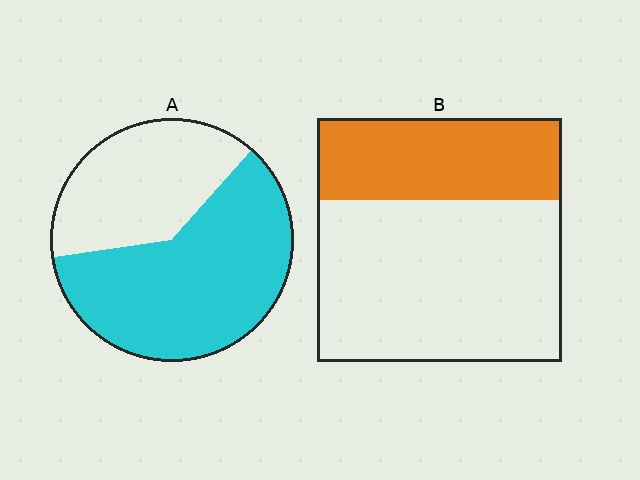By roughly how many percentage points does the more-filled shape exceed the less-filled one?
By roughly 30 percentage points (A over B).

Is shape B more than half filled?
No.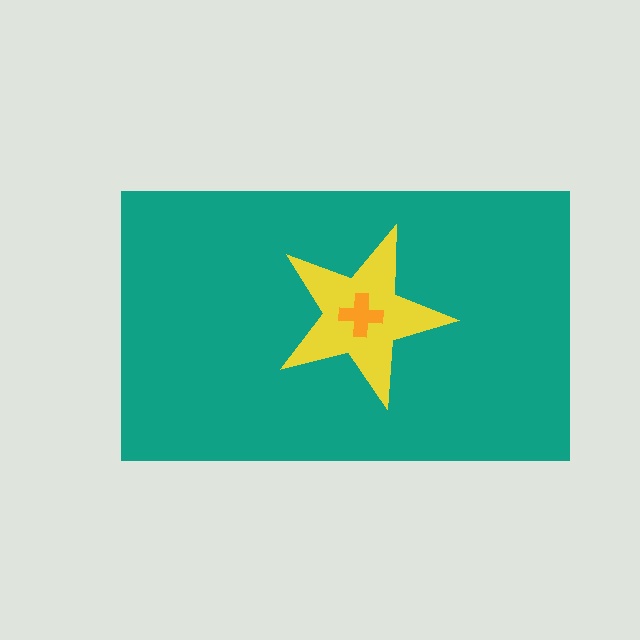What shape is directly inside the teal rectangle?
The yellow star.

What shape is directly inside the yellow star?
The orange cross.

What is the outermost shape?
The teal rectangle.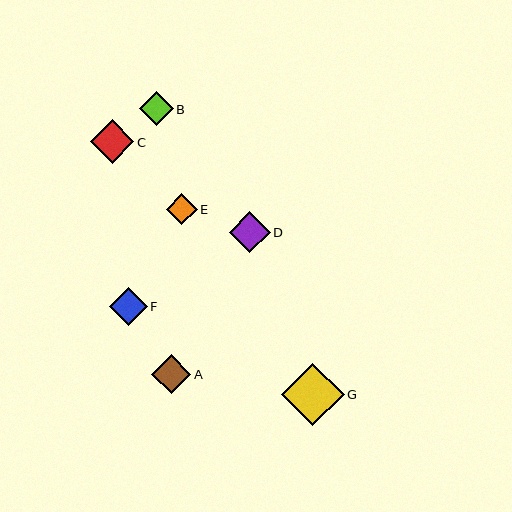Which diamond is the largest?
Diamond G is the largest with a size of approximately 63 pixels.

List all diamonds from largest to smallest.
From largest to smallest: G, C, D, A, F, B, E.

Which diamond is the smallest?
Diamond E is the smallest with a size of approximately 31 pixels.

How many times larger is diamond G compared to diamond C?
Diamond G is approximately 1.4 times the size of diamond C.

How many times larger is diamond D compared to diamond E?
Diamond D is approximately 1.3 times the size of diamond E.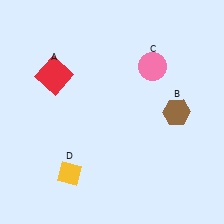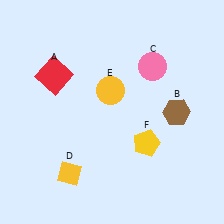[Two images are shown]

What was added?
A yellow circle (E), a yellow pentagon (F) were added in Image 2.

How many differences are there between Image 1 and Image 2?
There are 2 differences between the two images.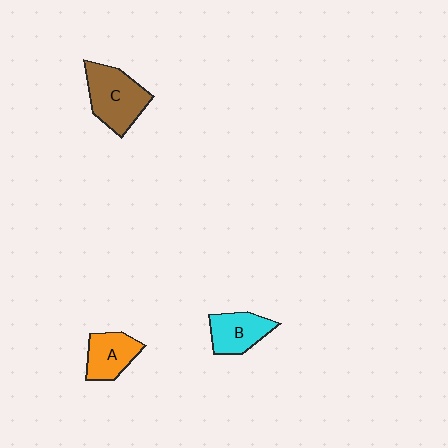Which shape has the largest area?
Shape C (brown).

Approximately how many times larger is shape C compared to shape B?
Approximately 1.5 times.